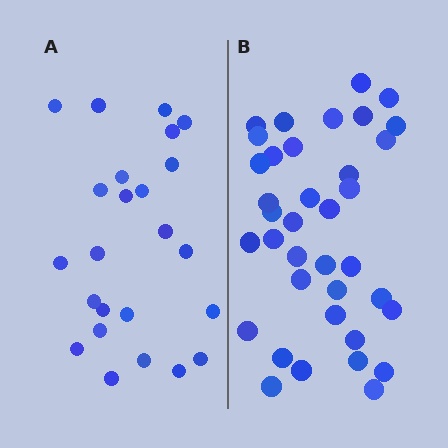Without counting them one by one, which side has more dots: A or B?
Region B (the right region) has more dots.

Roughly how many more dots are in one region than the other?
Region B has approximately 15 more dots than region A.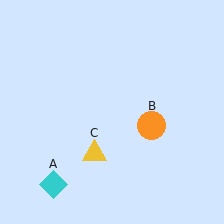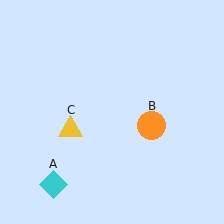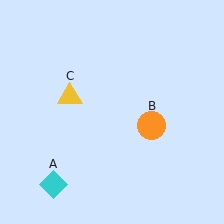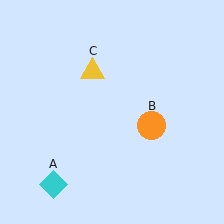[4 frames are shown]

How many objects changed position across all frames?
1 object changed position: yellow triangle (object C).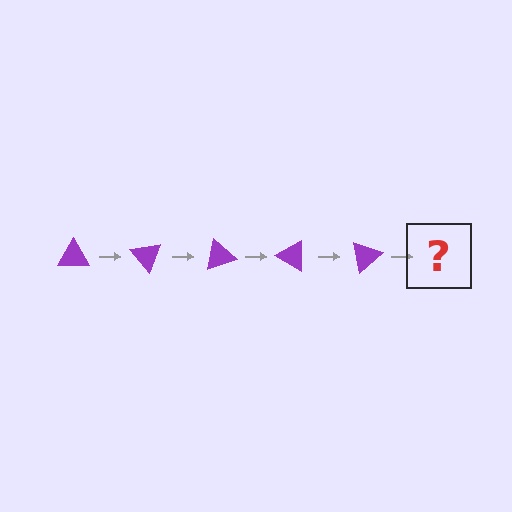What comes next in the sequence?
The next element should be a purple triangle rotated 250 degrees.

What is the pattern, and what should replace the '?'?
The pattern is that the triangle rotates 50 degrees each step. The '?' should be a purple triangle rotated 250 degrees.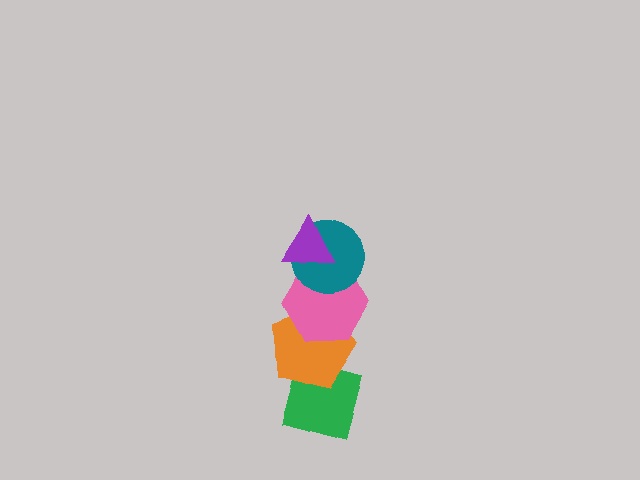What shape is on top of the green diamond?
The orange pentagon is on top of the green diamond.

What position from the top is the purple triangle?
The purple triangle is 1st from the top.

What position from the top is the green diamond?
The green diamond is 5th from the top.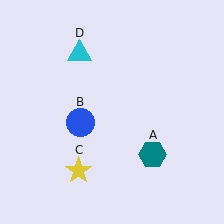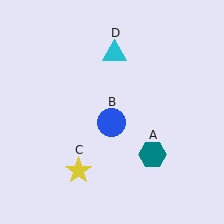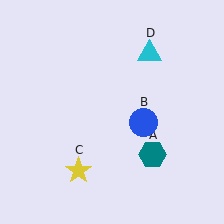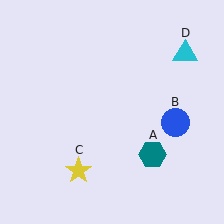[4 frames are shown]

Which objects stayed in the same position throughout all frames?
Teal hexagon (object A) and yellow star (object C) remained stationary.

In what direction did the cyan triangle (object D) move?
The cyan triangle (object D) moved right.